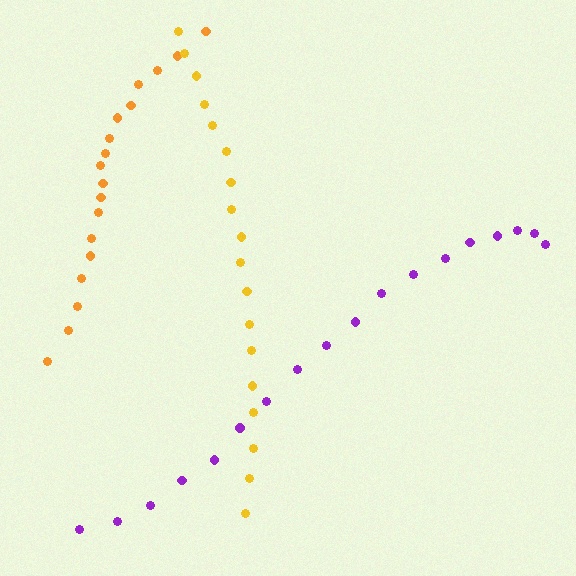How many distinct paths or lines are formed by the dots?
There are 3 distinct paths.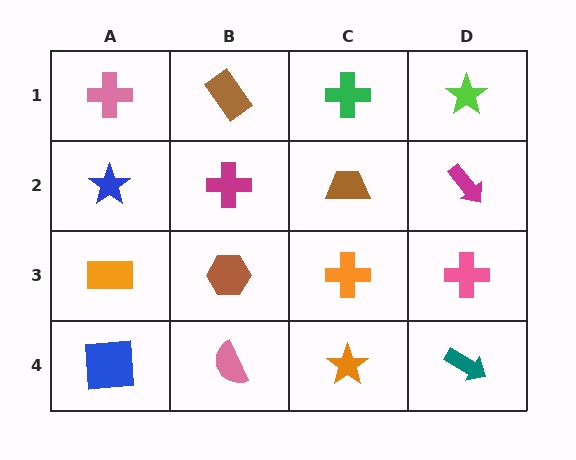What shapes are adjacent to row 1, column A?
A blue star (row 2, column A), a brown rectangle (row 1, column B).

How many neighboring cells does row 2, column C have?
4.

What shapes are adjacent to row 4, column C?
An orange cross (row 3, column C), a pink semicircle (row 4, column B), a teal arrow (row 4, column D).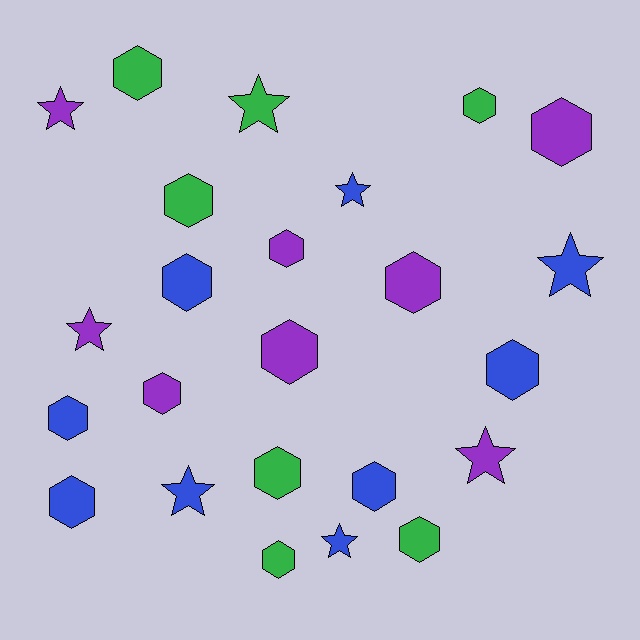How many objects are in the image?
There are 24 objects.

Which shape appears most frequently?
Hexagon, with 16 objects.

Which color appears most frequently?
Blue, with 9 objects.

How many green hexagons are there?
There are 6 green hexagons.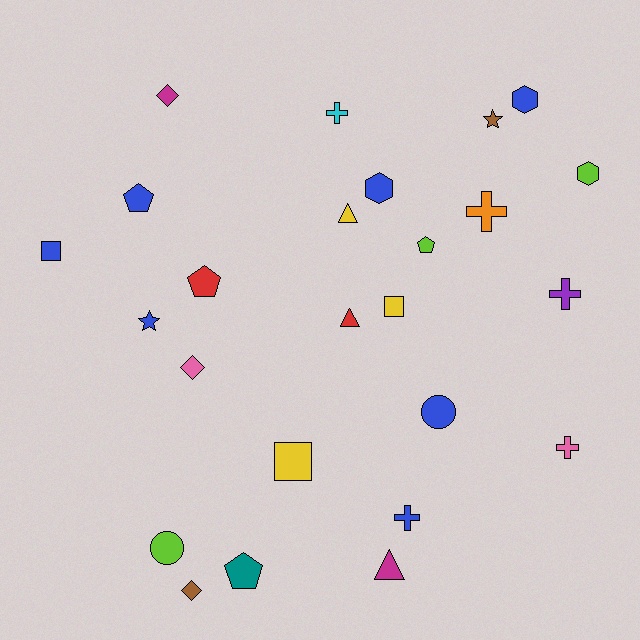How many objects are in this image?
There are 25 objects.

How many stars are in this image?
There are 2 stars.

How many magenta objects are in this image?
There are 2 magenta objects.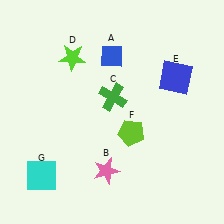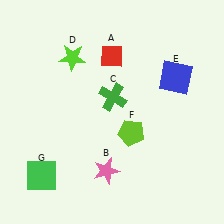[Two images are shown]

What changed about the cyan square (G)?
In Image 1, G is cyan. In Image 2, it changed to green.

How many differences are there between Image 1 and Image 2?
There are 2 differences between the two images.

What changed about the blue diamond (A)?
In Image 1, A is blue. In Image 2, it changed to red.